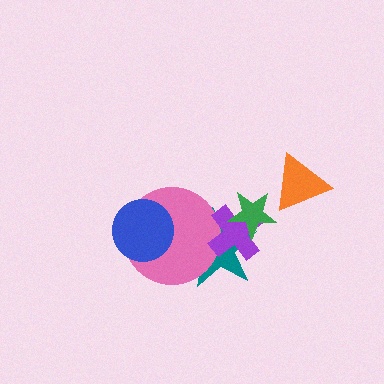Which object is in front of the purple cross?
The green star is in front of the purple cross.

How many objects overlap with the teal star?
3 objects overlap with the teal star.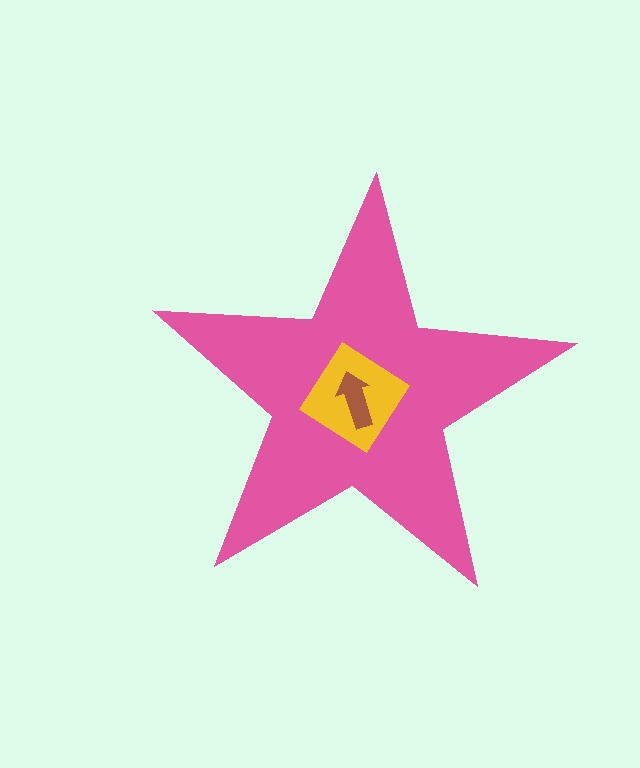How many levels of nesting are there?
3.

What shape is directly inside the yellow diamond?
The brown arrow.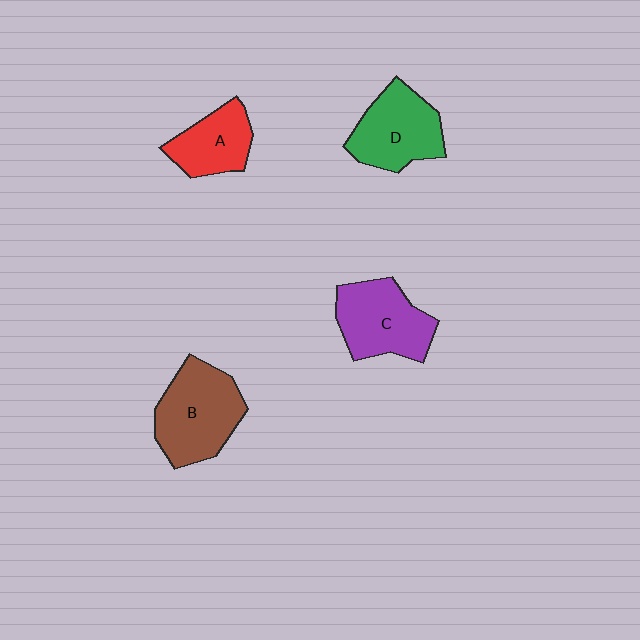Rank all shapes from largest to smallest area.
From largest to smallest: B (brown), C (purple), D (green), A (red).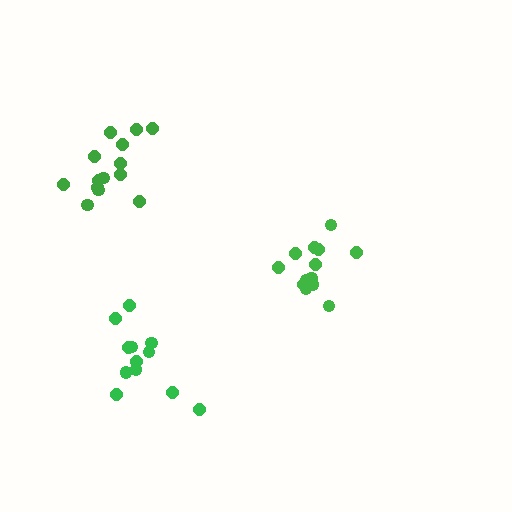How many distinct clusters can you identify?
There are 3 distinct clusters.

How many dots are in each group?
Group 1: 13 dots, Group 2: 14 dots, Group 3: 12 dots (39 total).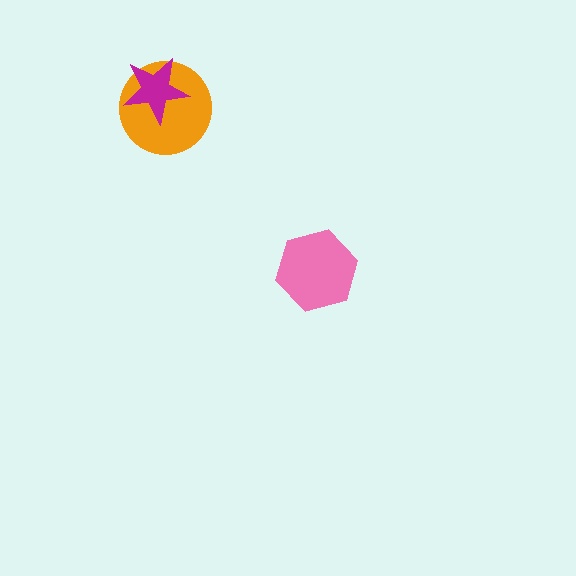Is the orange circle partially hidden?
Yes, it is partially covered by another shape.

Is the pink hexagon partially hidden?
No, no other shape covers it.